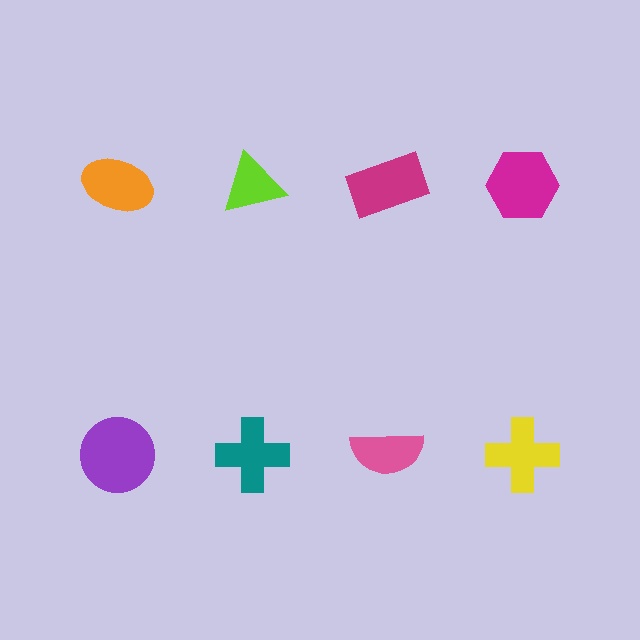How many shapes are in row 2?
4 shapes.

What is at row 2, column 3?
A pink semicircle.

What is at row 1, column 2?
A lime triangle.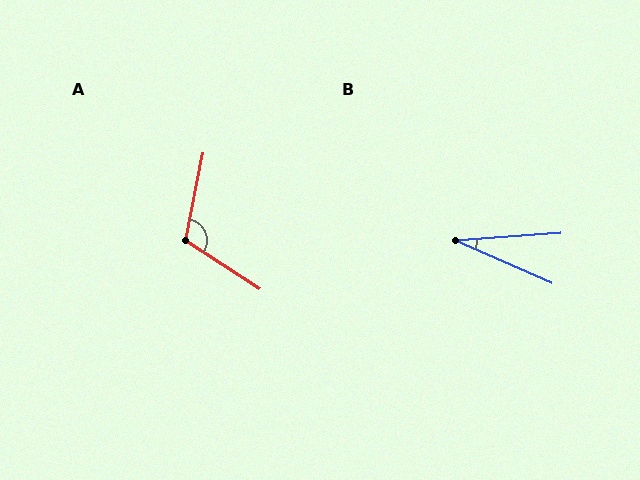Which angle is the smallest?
B, at approximately 28 degrees.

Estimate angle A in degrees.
Approximately 112 degrees.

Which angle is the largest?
A, at approximately 112 degrees.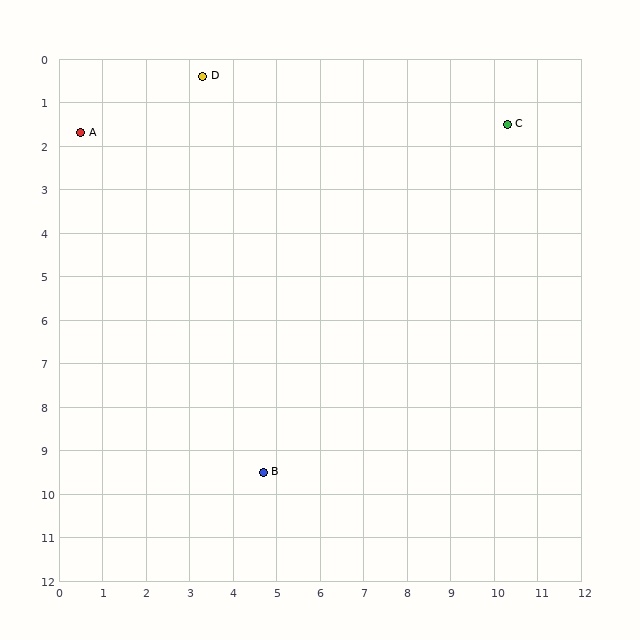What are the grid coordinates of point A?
Point A is at approximately (0.5, 1.7).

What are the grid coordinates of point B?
Point B is at approximately (4.7, 9.5).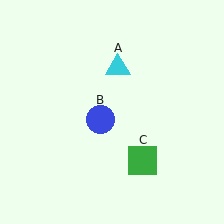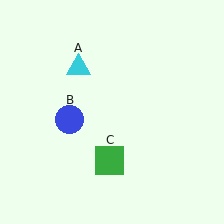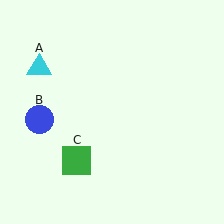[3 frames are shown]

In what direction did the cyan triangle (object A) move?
The cyan triangle (object A) moved left.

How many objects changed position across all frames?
3 objects changed position: cyan triangle (object A), blue circle (object B), green square (object C).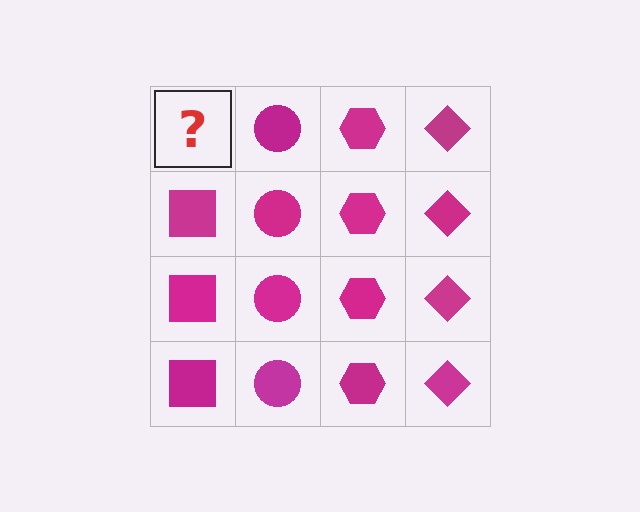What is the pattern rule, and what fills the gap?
The rule is that each column has a consistent shape. The gap should be filled with a magenta square.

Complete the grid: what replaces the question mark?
The question mark should be replaced with a magenta square.